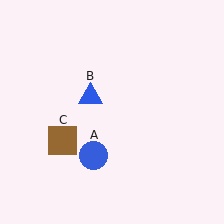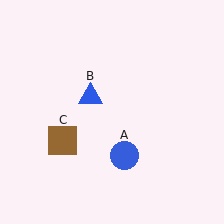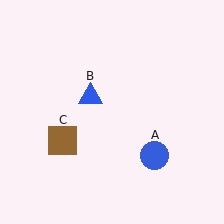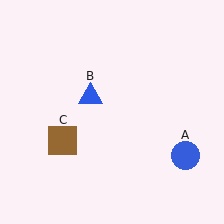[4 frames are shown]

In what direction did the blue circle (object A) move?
The blue circle (object A) moved right.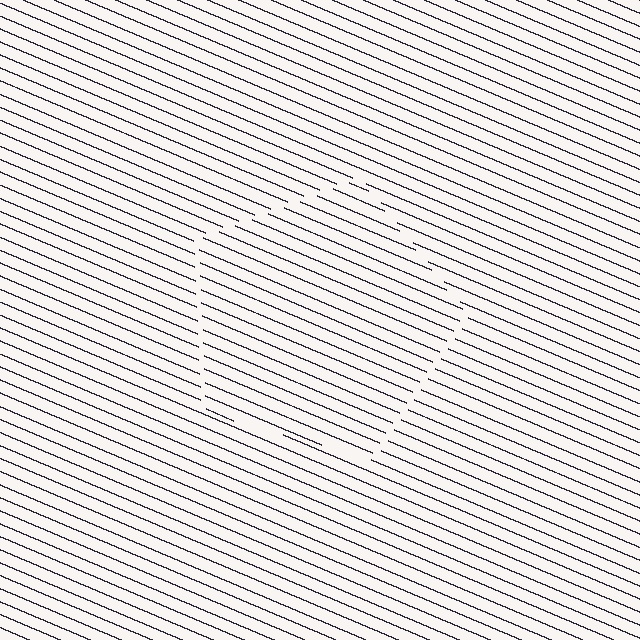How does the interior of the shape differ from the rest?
The interior of the shape contains the same grating, shifted by half a period — the contour is defined by the phase discontinuity where line-ends from the inner and outer gratings abut.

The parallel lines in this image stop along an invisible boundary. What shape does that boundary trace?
An illusory pentagon. The interior of the shape contains the same grating, shifted by half a period — the contour is defined by the phase discontinuity where line-ends from the inner and outer gratings abut.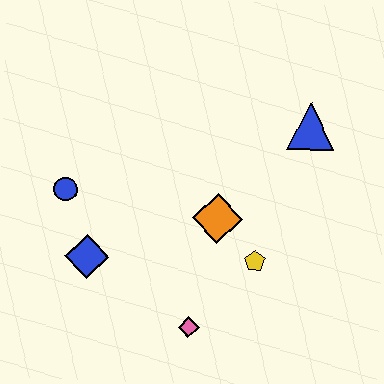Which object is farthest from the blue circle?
The blue triangle is farthest from the blue circle.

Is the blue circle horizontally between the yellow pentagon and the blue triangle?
No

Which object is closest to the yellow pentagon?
The orange diamond is closest to the yellow pentagon.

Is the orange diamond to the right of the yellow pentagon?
No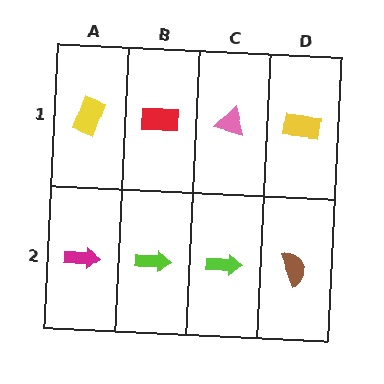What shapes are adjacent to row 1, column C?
A lime arrow (row 2, column C), a red rectangle (row 1, column B), a yellow rectangle (row 1, column D).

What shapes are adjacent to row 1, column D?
A brown semicircle (row 2, column D), a pink triangle (row 1, column C).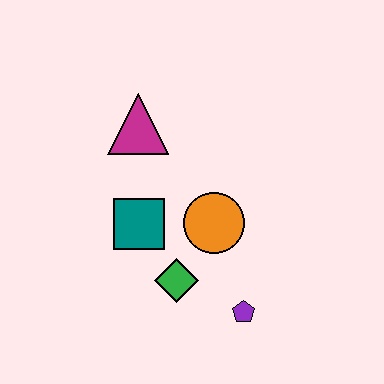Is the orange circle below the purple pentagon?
No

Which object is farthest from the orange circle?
The magenta triangle is farthest from the orange circle.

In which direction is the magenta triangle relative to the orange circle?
The magenta triangle is above the orange circle.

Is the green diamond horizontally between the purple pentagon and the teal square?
Yes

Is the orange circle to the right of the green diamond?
Yes